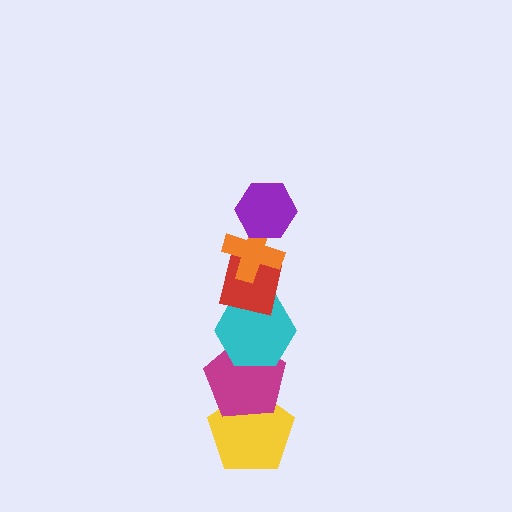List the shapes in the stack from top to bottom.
From top to bottom: the purple hexagon, the orange cross, the red square, the cyan hexagon, the magenta pentagon, the yellow pentagon.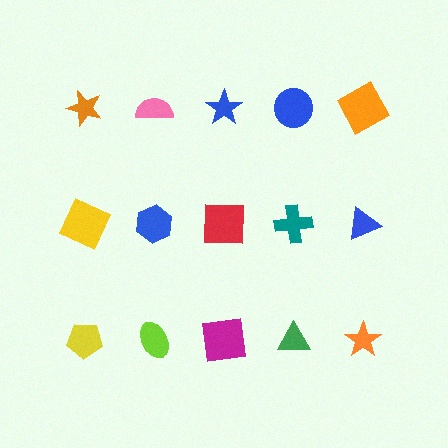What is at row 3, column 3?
A magenta square.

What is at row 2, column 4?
A teal cross.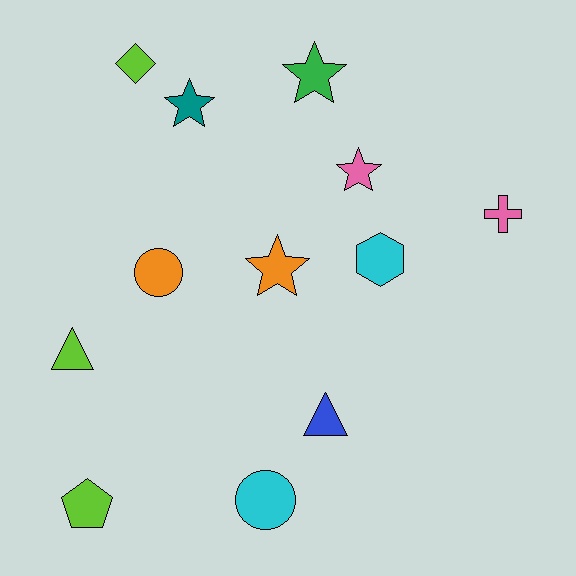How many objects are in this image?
There are 12 objects.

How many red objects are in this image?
There are no red objects.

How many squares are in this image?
There are no squares.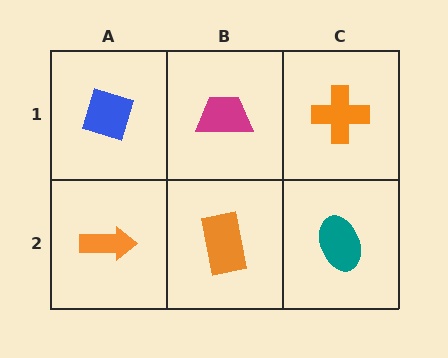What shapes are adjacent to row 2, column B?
A magenta trapezoid (row 1, column B), an orange arrow (row 2, column A), a teal ellipse (row 2, column C).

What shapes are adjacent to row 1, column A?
An orange arrow (row 2, column A), a magenta trapezoid (row 1, column B).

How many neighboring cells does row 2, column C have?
2.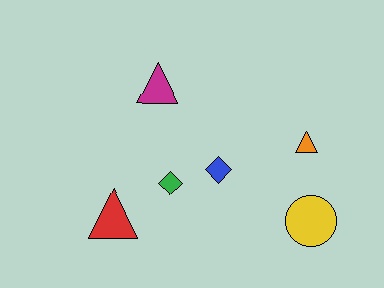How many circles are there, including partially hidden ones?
There is 1 circle.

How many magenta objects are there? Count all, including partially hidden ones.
There is 1 magenta object.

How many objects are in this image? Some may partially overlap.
There are 6 objects.